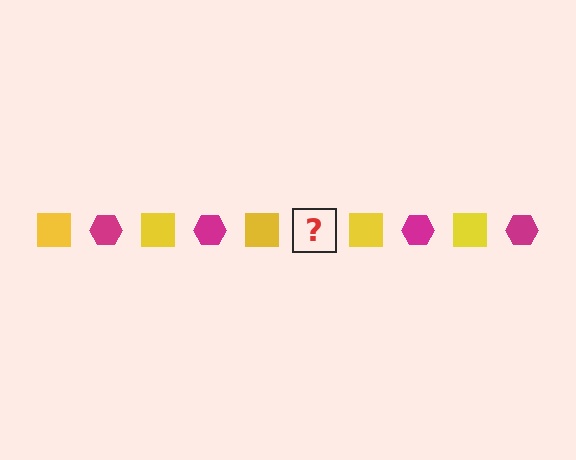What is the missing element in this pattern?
The missing element is a magenta hexagon.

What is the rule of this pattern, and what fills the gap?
The rule is that the pattern alternates between yellow square and magenta hexagon. The gap should be filled with a magenta hexagon.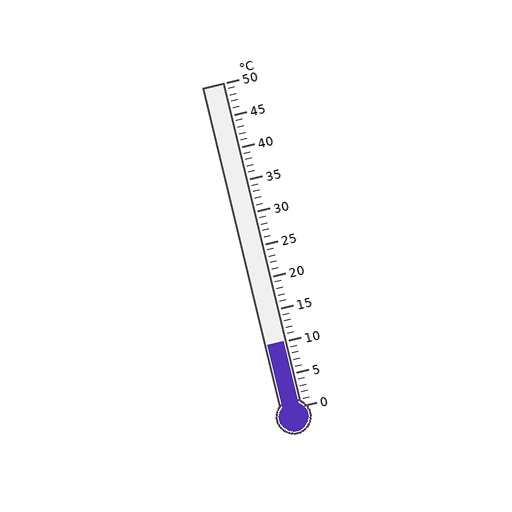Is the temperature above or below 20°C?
The temperature is below 20°C.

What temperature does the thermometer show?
The thermometer shows approximately 10°C.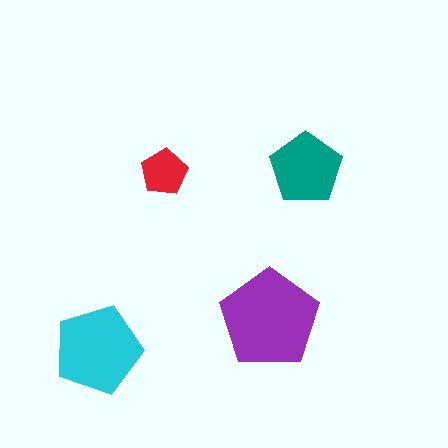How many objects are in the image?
There are 4 objects in the image.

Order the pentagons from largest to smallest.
the purple one, the cyan one, the teal one, the red one.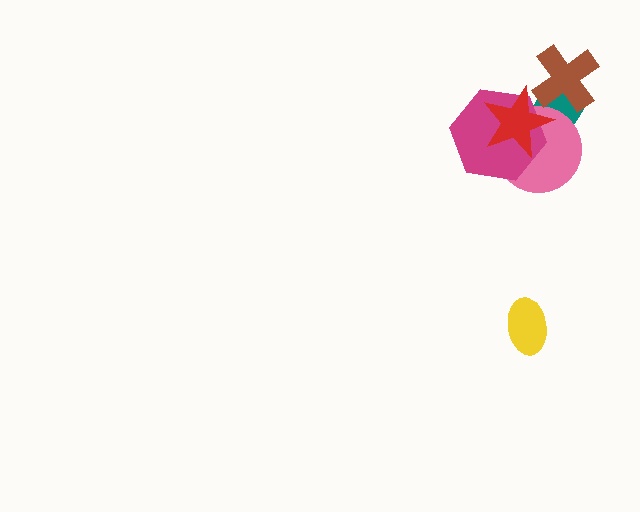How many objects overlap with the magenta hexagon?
3 objects overlap with the magenta hexagon.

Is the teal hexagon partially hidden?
Yes, it is partially covered by another shape.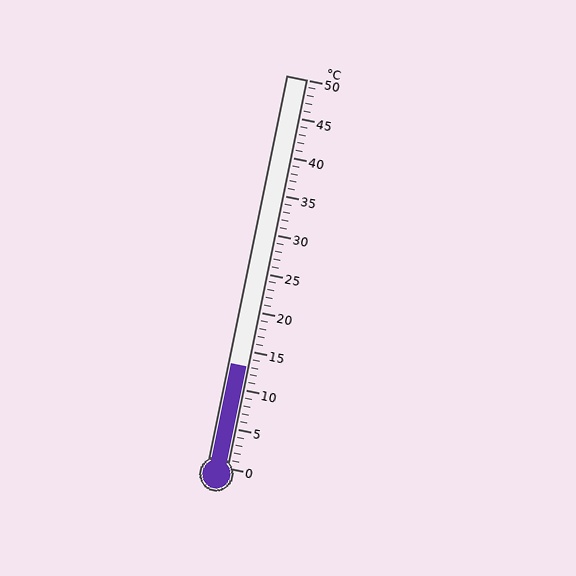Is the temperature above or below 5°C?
The temperature is above 5°C.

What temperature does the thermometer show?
The thermometer shows approximately 13°C.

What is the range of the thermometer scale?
The thermometer scale ranges from 0°C to 50°C.